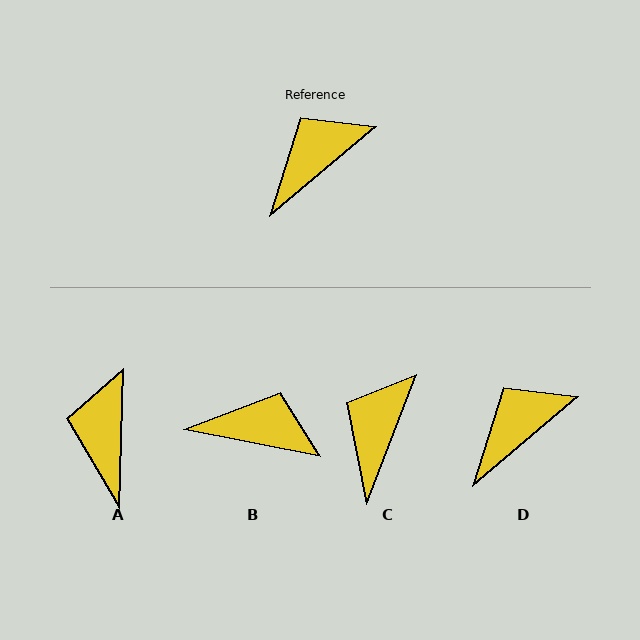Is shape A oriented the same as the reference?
No, it is off by about 48 degrees.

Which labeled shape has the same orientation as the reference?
D.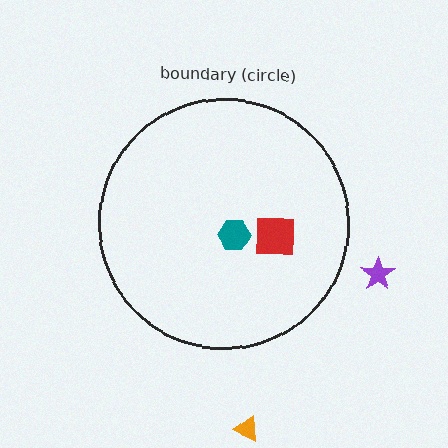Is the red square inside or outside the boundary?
Inside.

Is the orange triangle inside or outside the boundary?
Outside.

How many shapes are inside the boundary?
2 inside, 2 outside.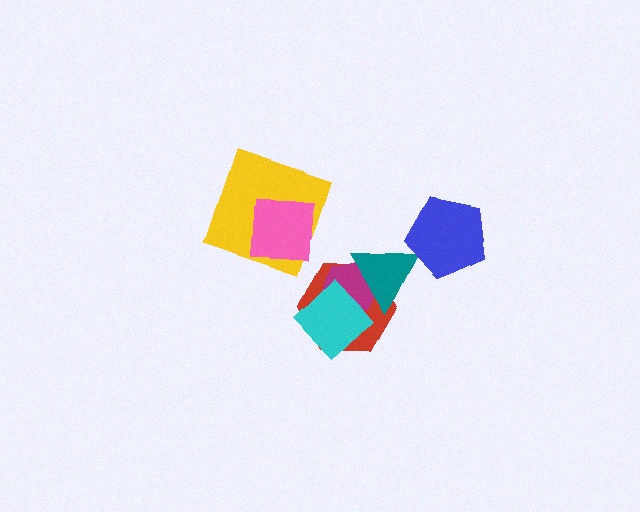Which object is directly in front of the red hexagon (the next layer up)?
The magenta hexagon is directly in front of the red hexagon.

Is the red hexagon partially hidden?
Yes, it is partially covered by another shape.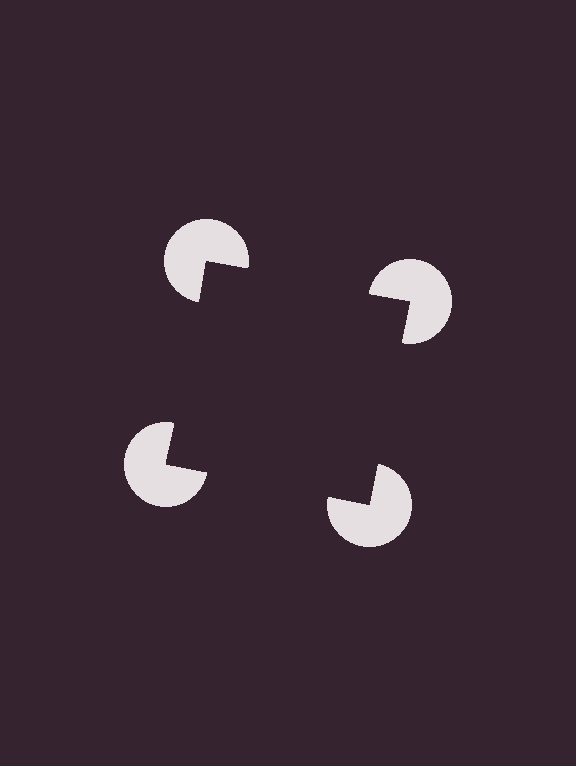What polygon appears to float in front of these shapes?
An illusory square — its edges are inferred from the aligned wedge cuts in the pac-man discs, not physically drawn.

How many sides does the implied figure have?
4 sides.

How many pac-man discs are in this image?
There are 4 — one at each vertex of the illusory square.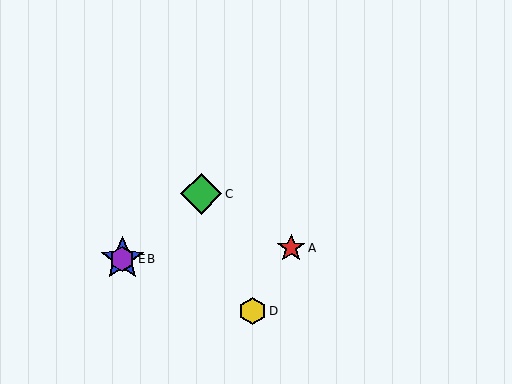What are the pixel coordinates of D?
Object D is at (253, 311).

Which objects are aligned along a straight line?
Objects B, C, E are aligned along a straight line.